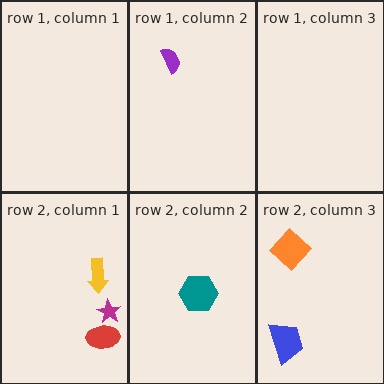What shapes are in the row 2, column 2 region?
The teal hexagon.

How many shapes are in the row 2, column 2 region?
1.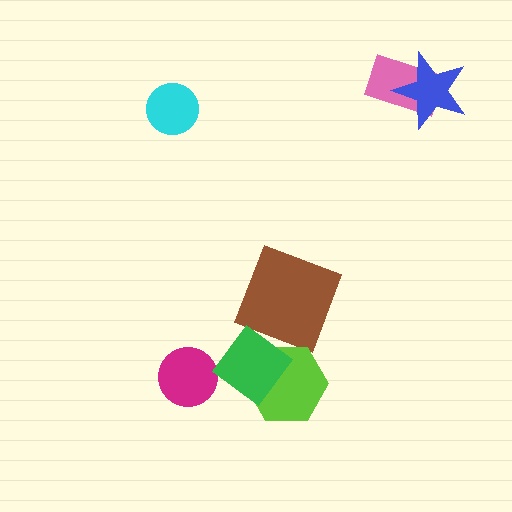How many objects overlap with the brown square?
0 objects overlap with the brown square.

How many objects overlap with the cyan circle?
0 objects overlap with the cyan circle.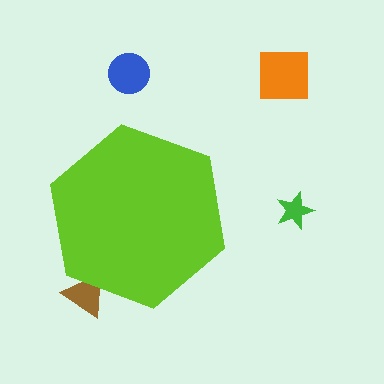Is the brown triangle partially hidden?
Yes, the brown triangle is partially hidden behind the lime hexagon.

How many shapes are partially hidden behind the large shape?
1 shape is partially hidden.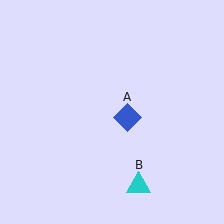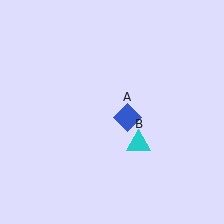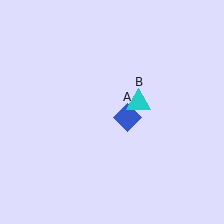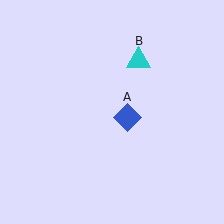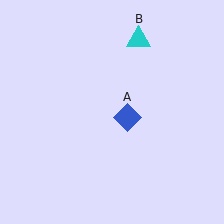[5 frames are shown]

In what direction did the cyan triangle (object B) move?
The cyan triangle (object B) moved up.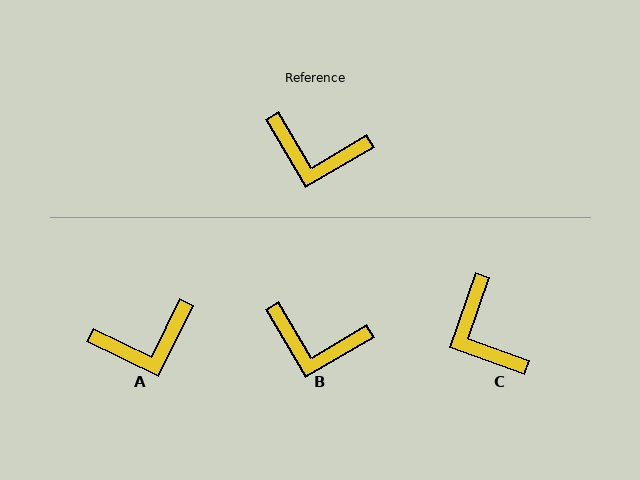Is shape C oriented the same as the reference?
No, it is off by about 50 degrees.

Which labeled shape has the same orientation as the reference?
B.